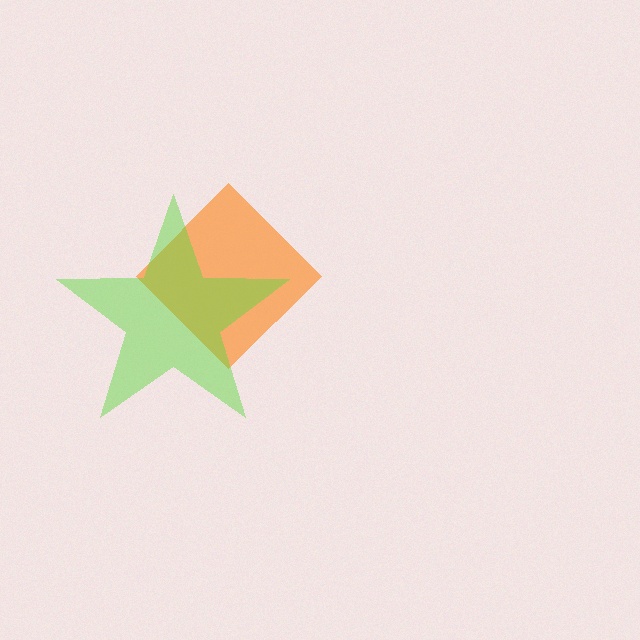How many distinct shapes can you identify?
There are 2 distinct shapes: an orange diamond, a lime star.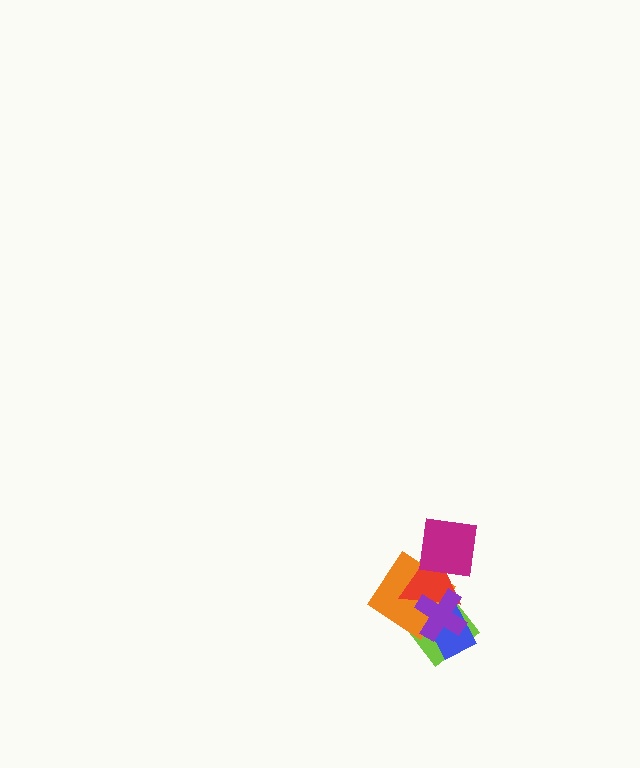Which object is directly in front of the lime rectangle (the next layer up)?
The blue rectangle is directly in front of the lime rectangle.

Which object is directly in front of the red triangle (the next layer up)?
The magenta square is directly in front of the red triangle.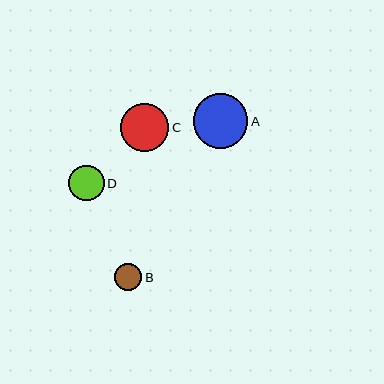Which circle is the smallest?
Circle B is the smallest with a size of approximately 28 pixels.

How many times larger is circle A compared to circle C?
Circle A is approximately 1.1 times the size of circle C.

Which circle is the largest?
Circle A is the largest with a size of approximately 55 pixels.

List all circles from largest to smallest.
From largest to smallest: A, C, D, B.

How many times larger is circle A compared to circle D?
Circle A is approximately 1.5 times the size of circle D.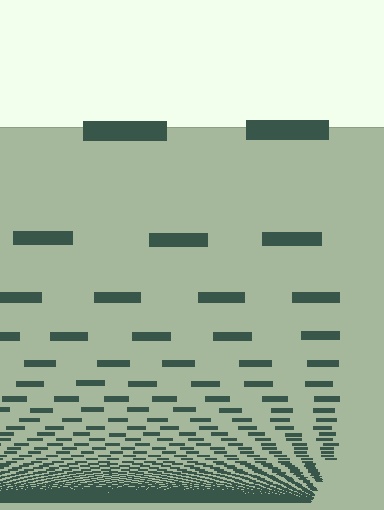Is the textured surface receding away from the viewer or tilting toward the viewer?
The surface appears to tilt toward the viewer. Texture elements get larger and sparser toward the top.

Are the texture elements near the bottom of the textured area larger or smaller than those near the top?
Smaller. The gradient is inverted — elements near the bottom are smaller and denser.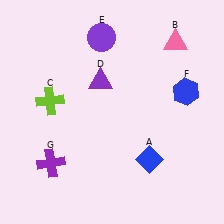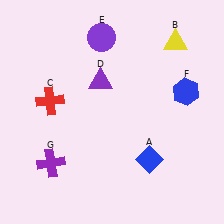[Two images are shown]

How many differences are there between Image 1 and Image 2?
There are 2 differences between the two images.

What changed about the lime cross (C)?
In Image 1, C is lime. In Image 2, it changed to red.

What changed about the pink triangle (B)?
In Image 1, B is pink. In Image 2, it changed to yellow.